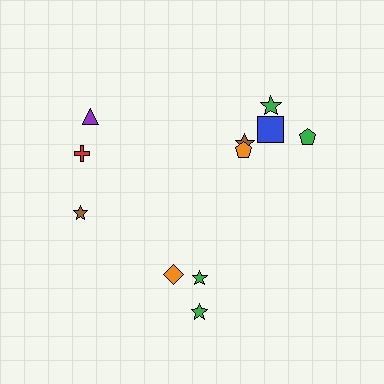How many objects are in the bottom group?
There are 3 objects.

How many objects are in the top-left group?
There are 3 objects.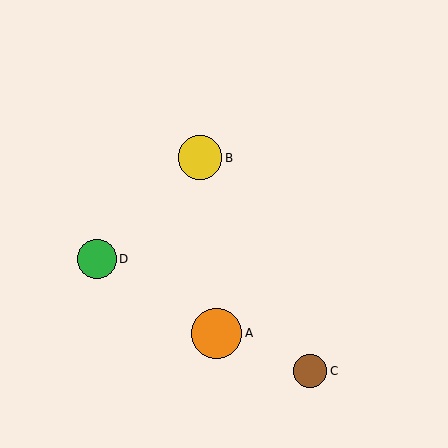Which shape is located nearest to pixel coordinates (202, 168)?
The yellow circle (labeled B) at (200, 158) is nearest to that location.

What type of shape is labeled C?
Shape C is a brown circle.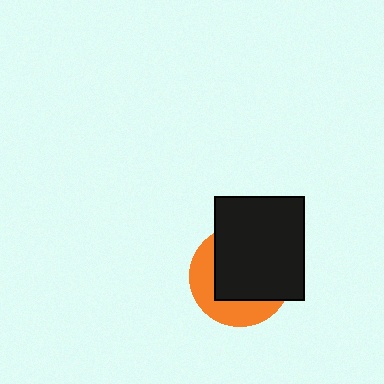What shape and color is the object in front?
The object in front is a black rectangle.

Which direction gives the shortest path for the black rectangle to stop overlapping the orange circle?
Moving toward the upper-right gives the shortest separation.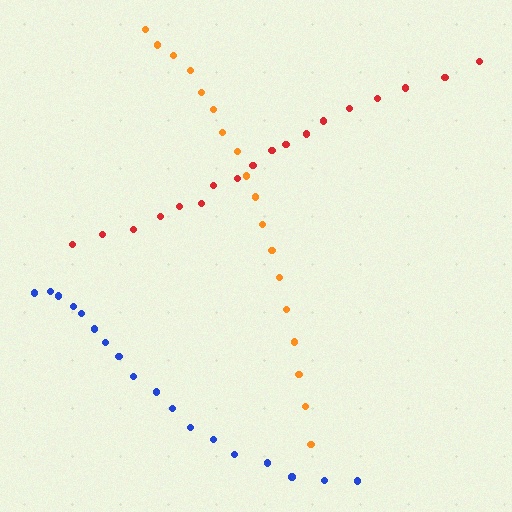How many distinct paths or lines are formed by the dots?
There are 3 distinct paths.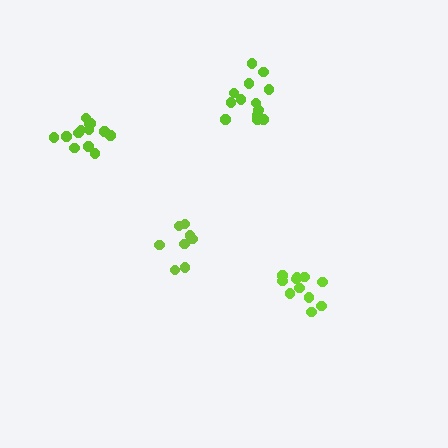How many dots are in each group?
Group 1: 13 dots, Group 2: 11 dots, Group 3: 13 dots, Group 4: 8 dots (45 total).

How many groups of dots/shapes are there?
There are 4 groups.